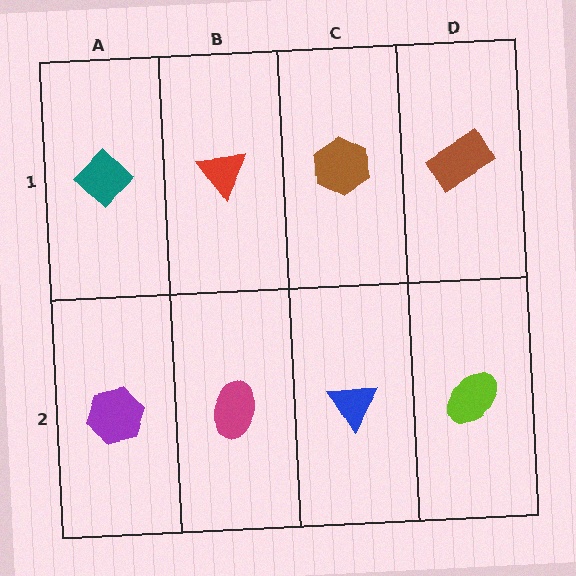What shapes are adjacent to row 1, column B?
A magenta ellipse (row 2, column B), a teal diamond (row 1, column A), a brown hexagon (row 1, column C).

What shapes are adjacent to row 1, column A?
A purple hexagon (row 2, column A), a red triangle (row 1, column B).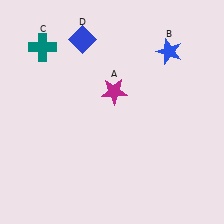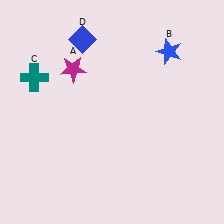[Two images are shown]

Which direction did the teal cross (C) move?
The teal cross (C) moved down.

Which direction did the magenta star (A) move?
The magenta star (A) moved left.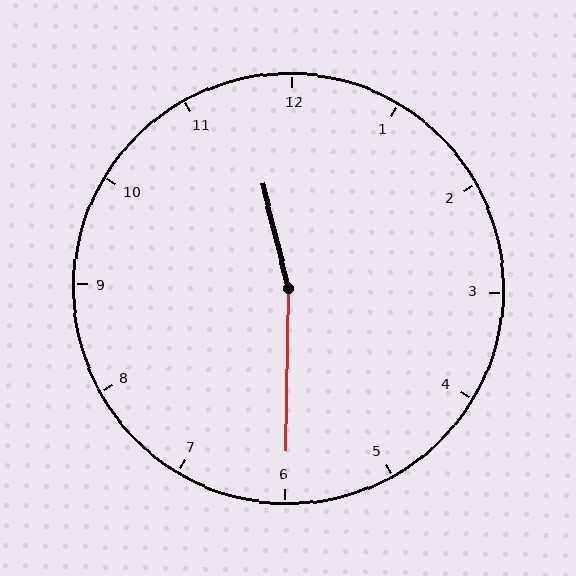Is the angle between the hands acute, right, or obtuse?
It is obtuse.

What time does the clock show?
11:30.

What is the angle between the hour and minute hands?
Approximately 165 degrees.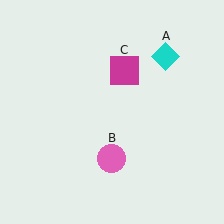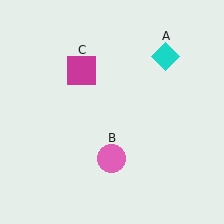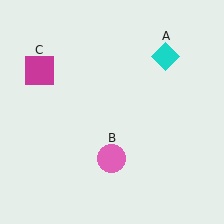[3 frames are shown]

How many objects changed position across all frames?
1 object changed position: magenta square (object C).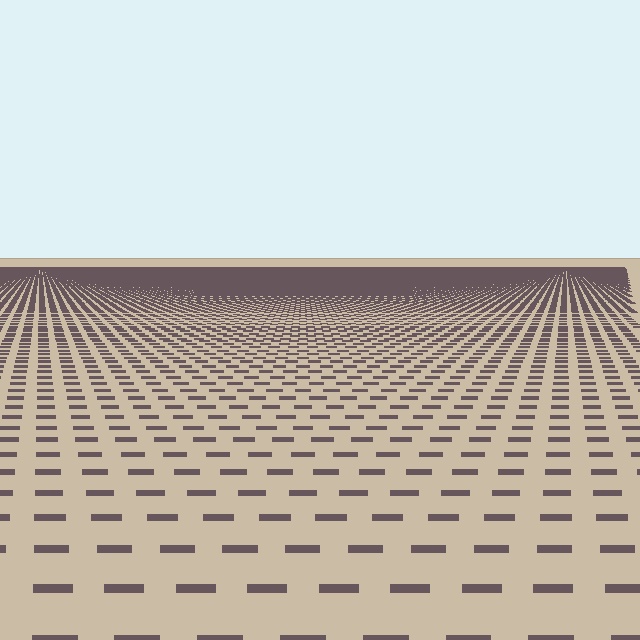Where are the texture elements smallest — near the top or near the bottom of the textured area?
Near the top.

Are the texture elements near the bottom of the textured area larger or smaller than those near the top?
Larger. Near the bottom, elements are closer to the viewer and appear at a bigger on-screen size.